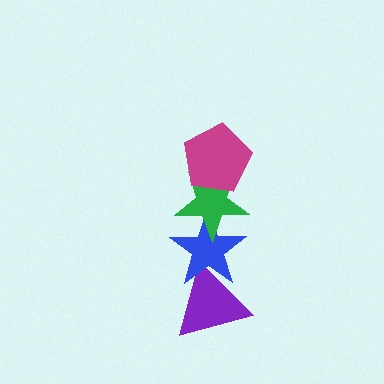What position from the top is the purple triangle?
The purple triangle is 4th from the top.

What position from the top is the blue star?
The blue star is 3rd from the top.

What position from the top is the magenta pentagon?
The magenta pentagon is 1st from the top.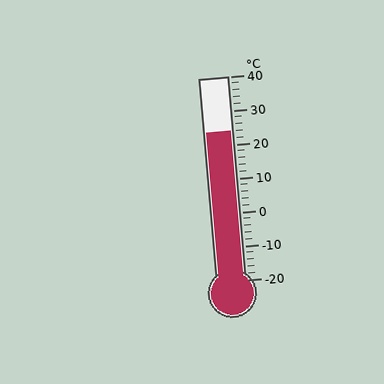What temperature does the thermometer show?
The thermometer shows approximately 24°C.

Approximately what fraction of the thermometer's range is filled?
The thermometer is filled to approximately 75% of its range.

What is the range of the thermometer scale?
The thermometer scale ranges from -20°C to 40°C.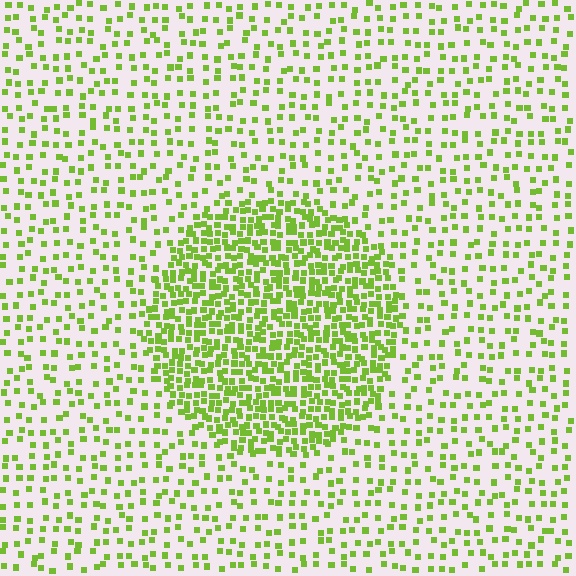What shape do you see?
I see a circle.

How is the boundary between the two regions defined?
The boundary is defined by a change in element density (approximately 2.6x ratio). All elements are the same color, size, and shape.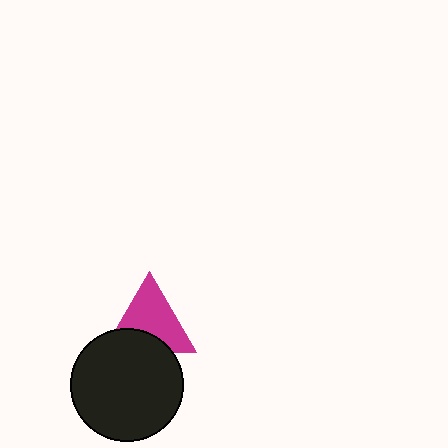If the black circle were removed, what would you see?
You would see the complete magenta triangle.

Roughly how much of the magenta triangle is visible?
Most of it is visible (roughly 67%).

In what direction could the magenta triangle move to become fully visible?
The magenta triangle could move up. That would shift it out from behind the black circle entirely.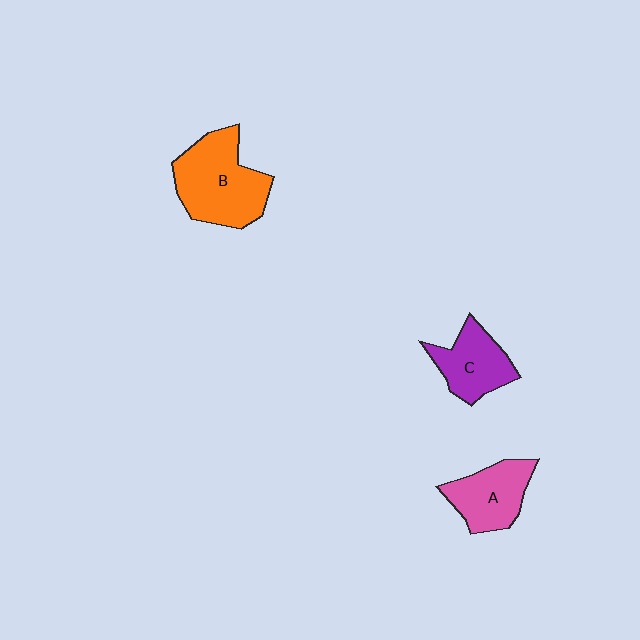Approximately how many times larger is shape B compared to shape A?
Approximately 1.5 times.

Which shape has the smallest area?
Shape C (purple).